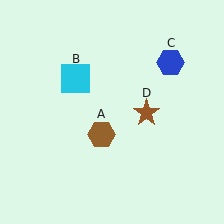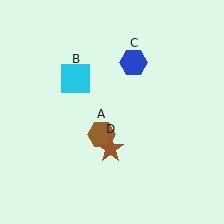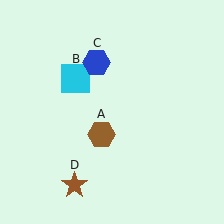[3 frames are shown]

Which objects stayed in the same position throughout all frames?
Brown hexagon (object A) and cyan square (object B) remained stationary.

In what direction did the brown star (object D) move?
The brown star (object D) moved down and to the left.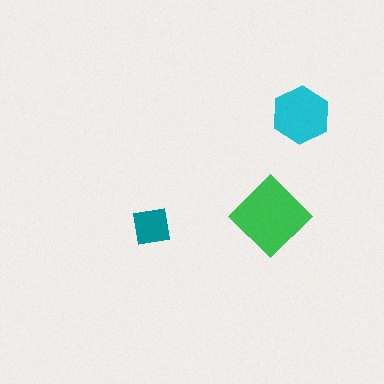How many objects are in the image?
There are 3 objects in the image.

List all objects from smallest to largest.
The teal square, the cyan hexagon, the green diamond.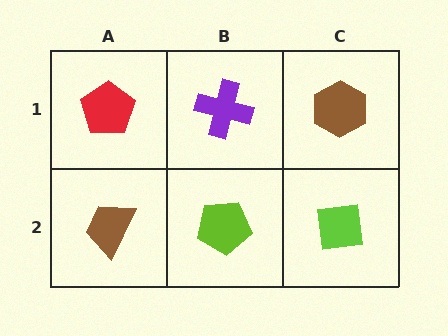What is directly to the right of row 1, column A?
A purple cross.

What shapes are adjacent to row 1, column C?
A lime square (row 2, column C), a purple cross (row 1, column B).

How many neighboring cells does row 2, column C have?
2.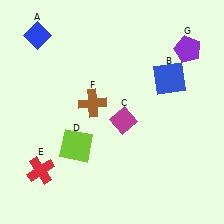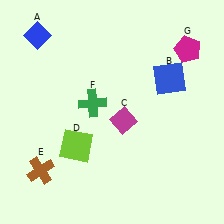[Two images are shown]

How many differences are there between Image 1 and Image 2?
There are 3 differences between the two images.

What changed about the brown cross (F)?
In Image 1, F is brown. In Image 2, it changed to green.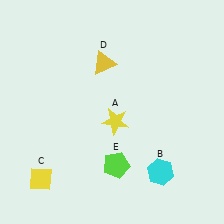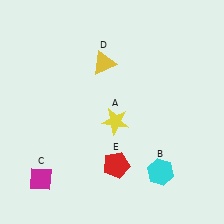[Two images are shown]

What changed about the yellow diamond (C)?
In Image 1, C is yellow. In Image 2, it changed to magenta.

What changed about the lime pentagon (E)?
In Image 1, E is lime. In Image 2, it changed to red.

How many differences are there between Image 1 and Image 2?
There are 2 differences between the two images.